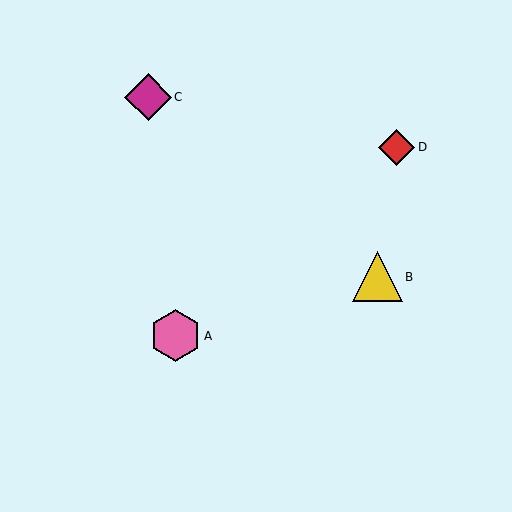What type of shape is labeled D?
Shape D is a red diamond.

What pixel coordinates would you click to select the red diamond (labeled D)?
Click at (396, 147) to select the red diamond D.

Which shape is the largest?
The pink hexagon (labeled A) is the largest.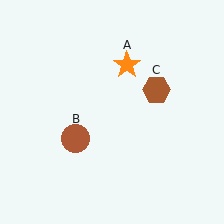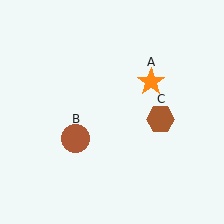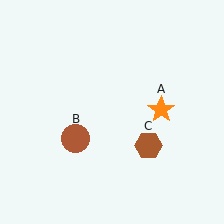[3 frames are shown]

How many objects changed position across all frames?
2 objects changed position: orange star (object A), brown hexagon (object C).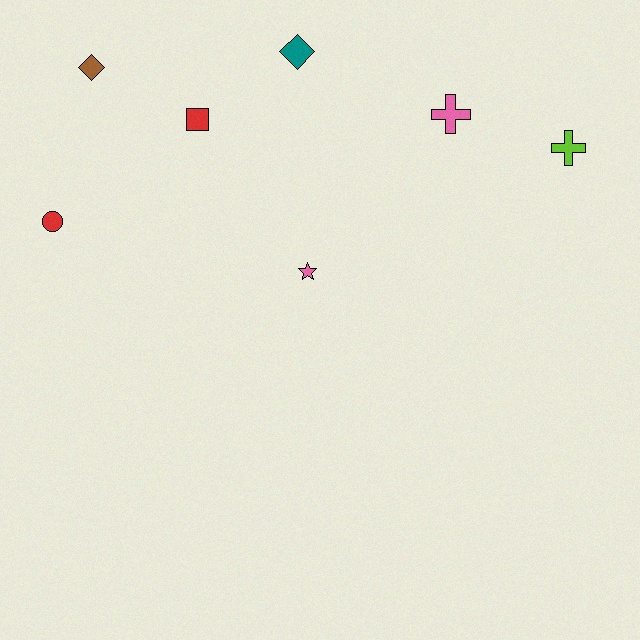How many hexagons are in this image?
There are no hexagons.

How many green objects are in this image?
There are no green objects.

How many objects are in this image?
There are 7 objects.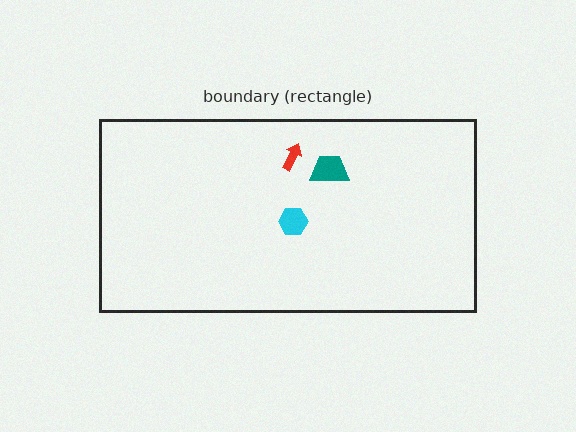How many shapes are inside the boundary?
3 inside, 0 outside.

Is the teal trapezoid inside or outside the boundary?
Inside.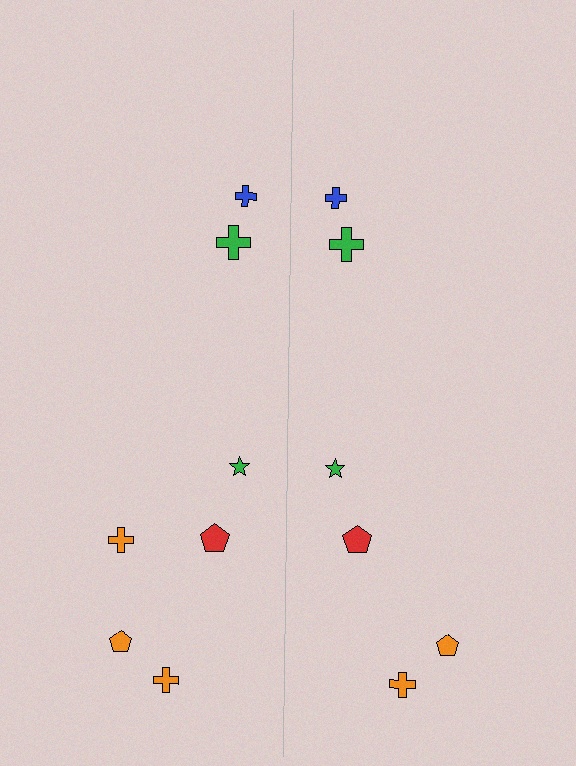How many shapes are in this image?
There are 13 shapes in this image.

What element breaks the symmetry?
A orange cross is missing from the right side.